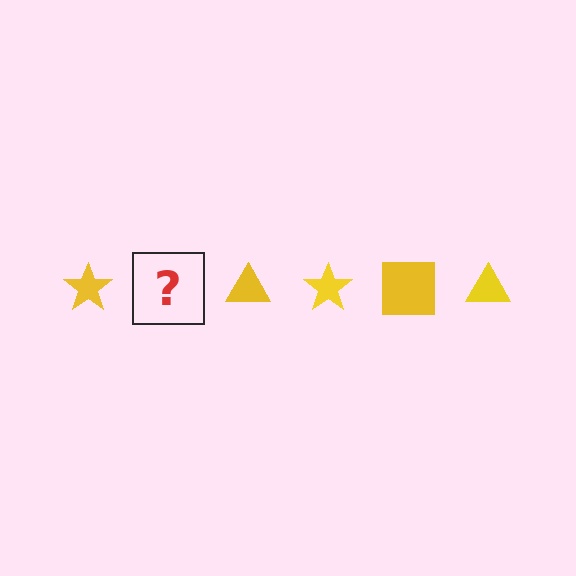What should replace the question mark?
The question mark should be replaced with a yellow square.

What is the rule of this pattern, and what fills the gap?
The rule is that the pattern cycles through star, square, triangle shapes in yellow. The gap should be filled with a yellow square.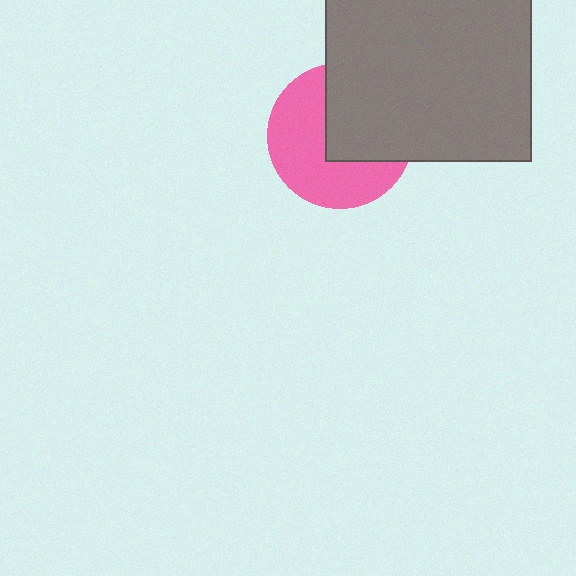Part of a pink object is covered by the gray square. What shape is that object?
It is a circle.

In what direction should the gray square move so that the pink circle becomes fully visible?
The gray square should move toward the upper-right. That is the shortest direction to clear the overlap and leave the pink circle fully visible.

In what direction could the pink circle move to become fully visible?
The pink circle could move toward the lower-left. That would shift it out from behind the gray square entirely.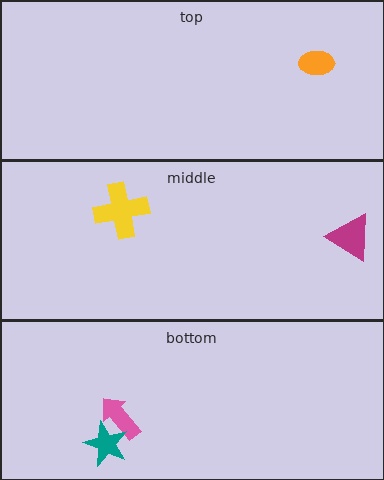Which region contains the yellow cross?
The middle region.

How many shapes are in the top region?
1.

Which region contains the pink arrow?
The bottom region.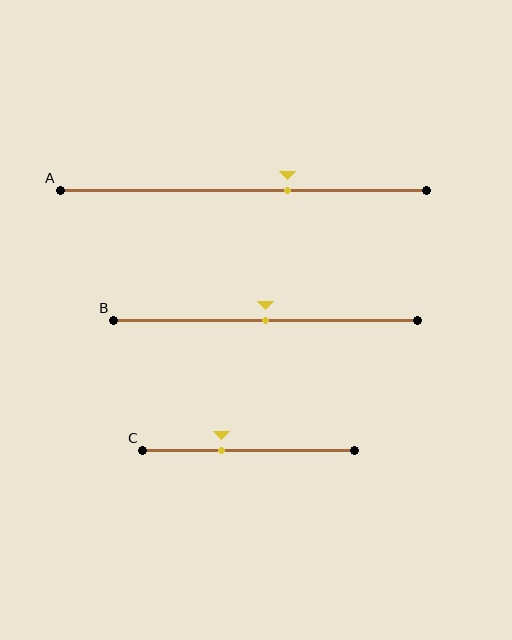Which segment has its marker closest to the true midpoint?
Segment B has its marker closest to the true midpoint.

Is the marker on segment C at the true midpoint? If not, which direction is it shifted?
No, the marker on segment C is shifted to the left by about 13% of the segment length.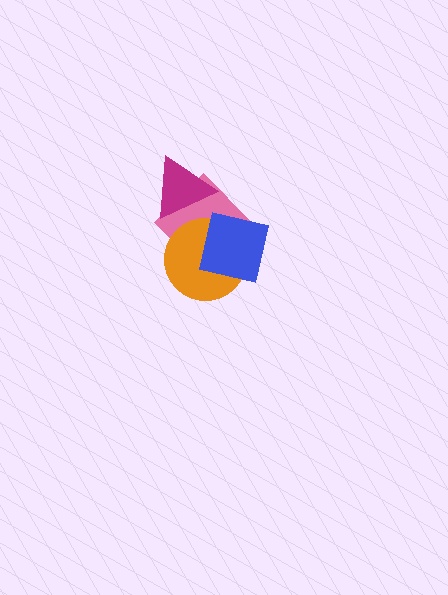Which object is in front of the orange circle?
The blue square is in front of the orange circle.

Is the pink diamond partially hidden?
Yes, it is partially covered by another shape.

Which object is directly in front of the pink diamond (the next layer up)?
The orange circle is directly in front of the pink diamond.